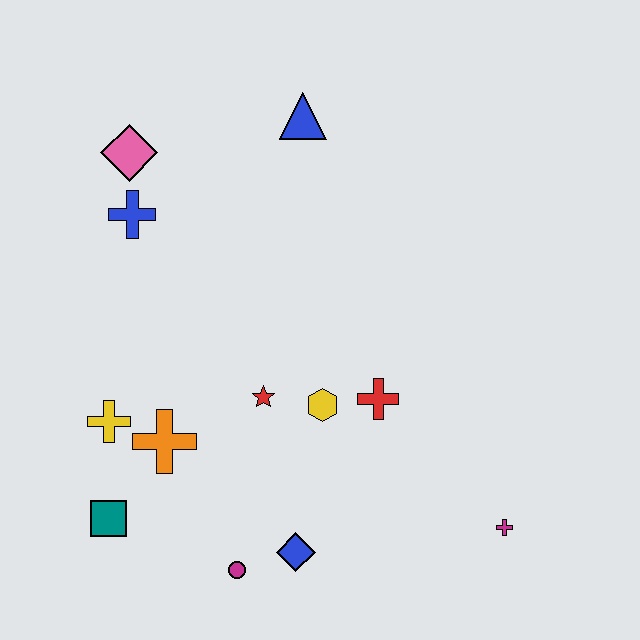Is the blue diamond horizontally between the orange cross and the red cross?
Yes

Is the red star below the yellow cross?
No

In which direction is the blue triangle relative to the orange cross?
The blue triangle is above the orange cross.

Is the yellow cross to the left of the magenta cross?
Yes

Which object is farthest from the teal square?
The blue triangle is farthest from the teal square.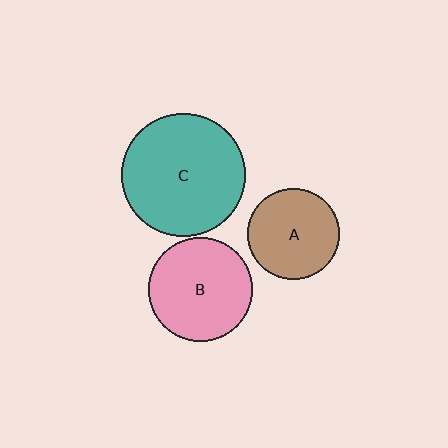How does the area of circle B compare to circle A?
Approximately 1.3 times.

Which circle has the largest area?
Circle C (teal).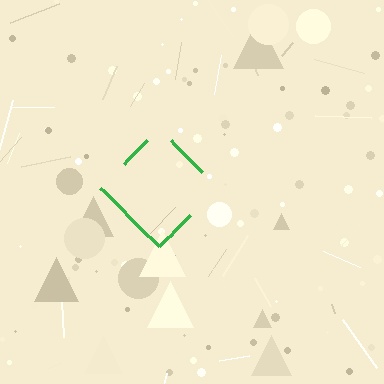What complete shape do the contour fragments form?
The contour fragments form a diamond.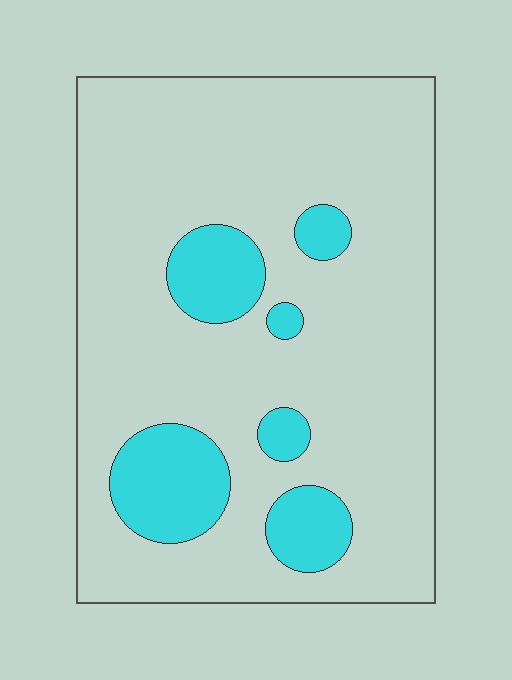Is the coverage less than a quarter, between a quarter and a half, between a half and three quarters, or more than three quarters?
Less than a quarter.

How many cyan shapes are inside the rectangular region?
6.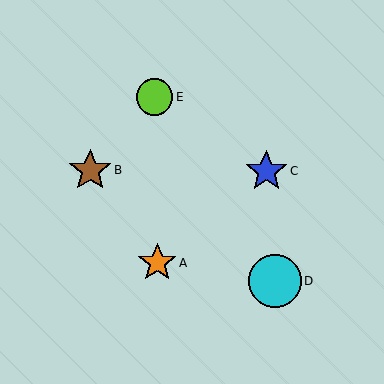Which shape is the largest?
The cyan circle (labeled D) is the largest.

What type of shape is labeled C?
Shape C is a blue star.